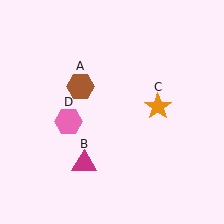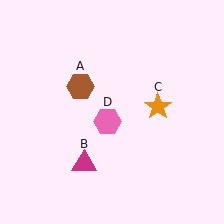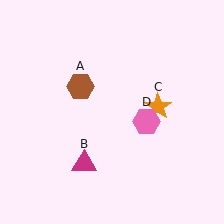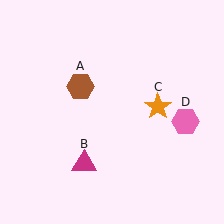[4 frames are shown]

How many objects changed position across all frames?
1 object changed position: pink hexagon (object D).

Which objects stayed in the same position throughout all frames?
Brown hexagon (object A) and magenta triangle (object B) and orange star (object C) remained stationary.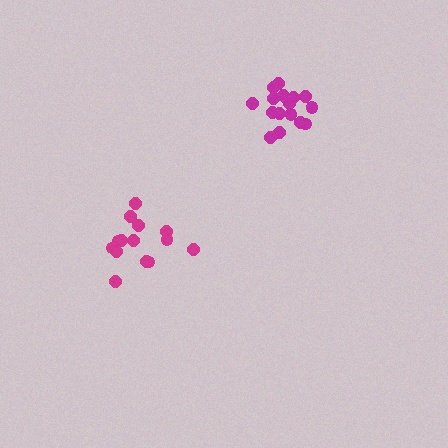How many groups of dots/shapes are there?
There are 2 groups.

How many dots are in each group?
Group 1: 14 dots, Group 2: 17 dots (31 total).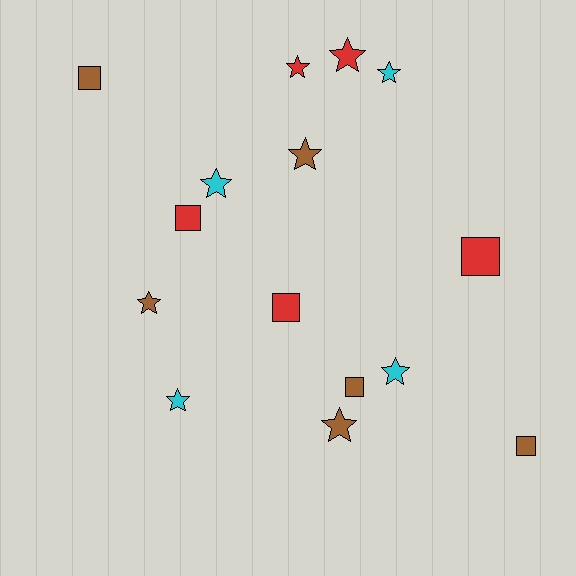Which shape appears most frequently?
Star, with 9 objects.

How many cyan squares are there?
There are no cyan squares.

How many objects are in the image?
There are 15 objects.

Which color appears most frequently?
Brown, with 6 objects.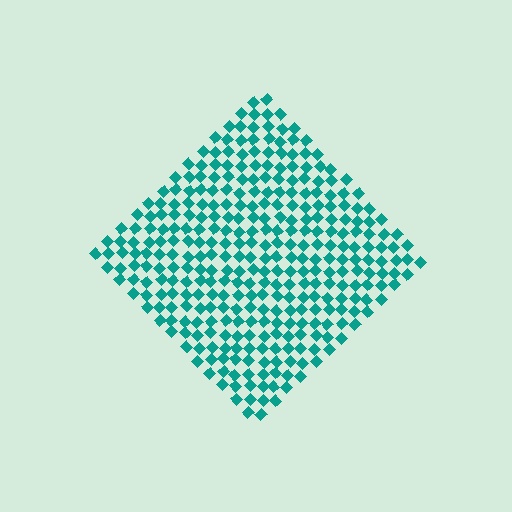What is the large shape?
The large shape is a diamond.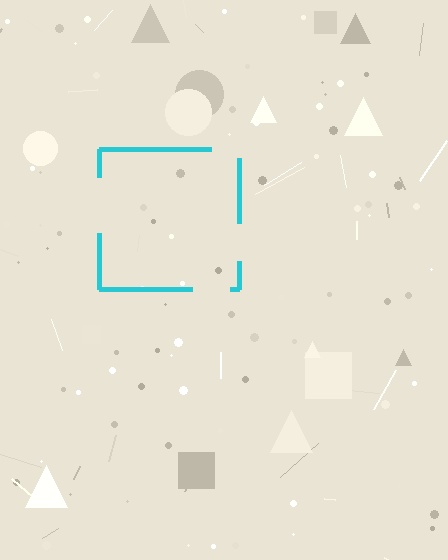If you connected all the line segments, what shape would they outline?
They would outline a square.